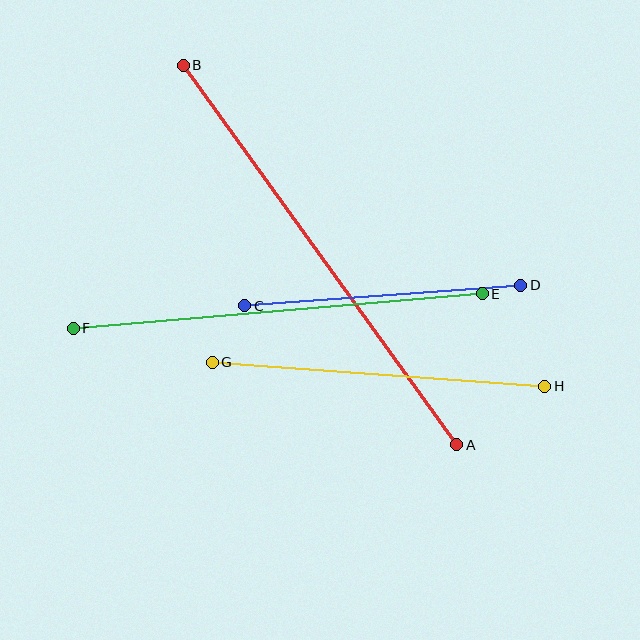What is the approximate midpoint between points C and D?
The midpoint is at approximately (383, 296) pixels.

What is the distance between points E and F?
The distance is approximately 410 pixels.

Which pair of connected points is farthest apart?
Points A and B are farthest apart.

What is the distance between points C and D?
The distance is approximately 277 pixels.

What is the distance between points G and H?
The distance is approximately 333 pixels.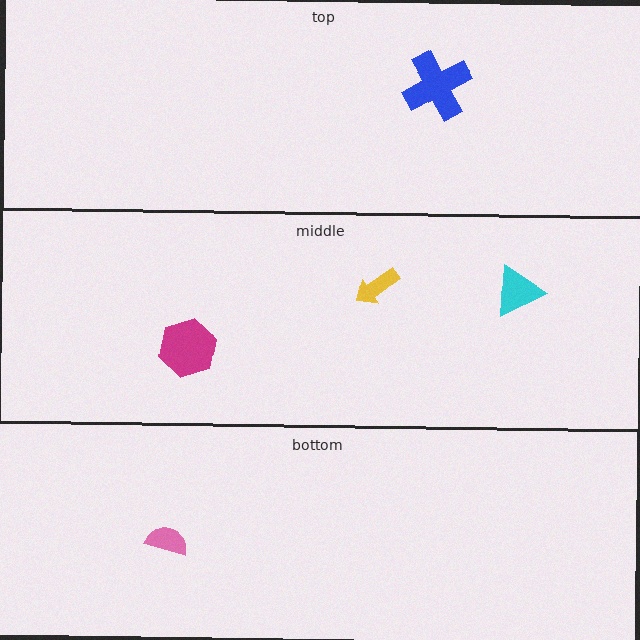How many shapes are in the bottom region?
1.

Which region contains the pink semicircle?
The bottom region.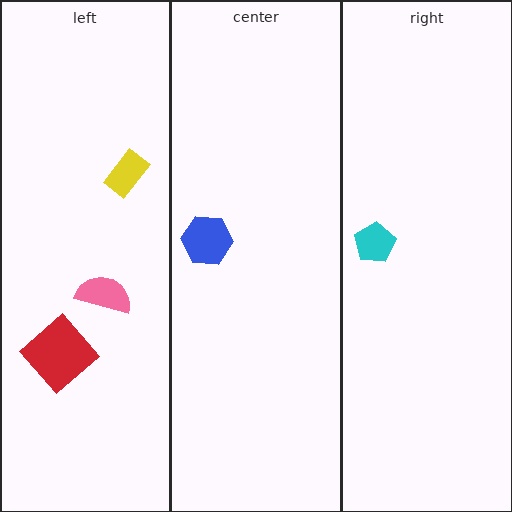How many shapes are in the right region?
1.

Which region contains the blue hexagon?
The center region.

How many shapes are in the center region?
1.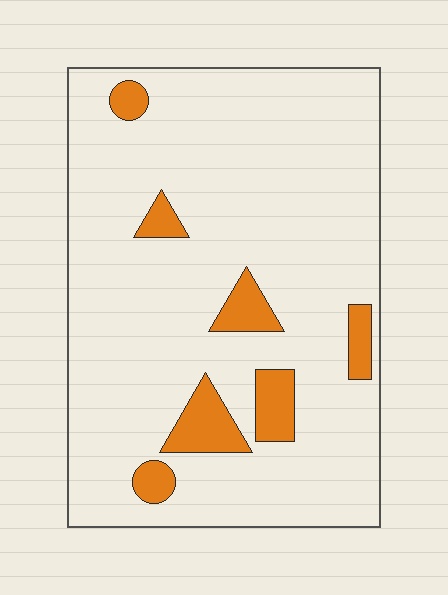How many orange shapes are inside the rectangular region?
7.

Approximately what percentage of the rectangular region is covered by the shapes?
Approximately 10%.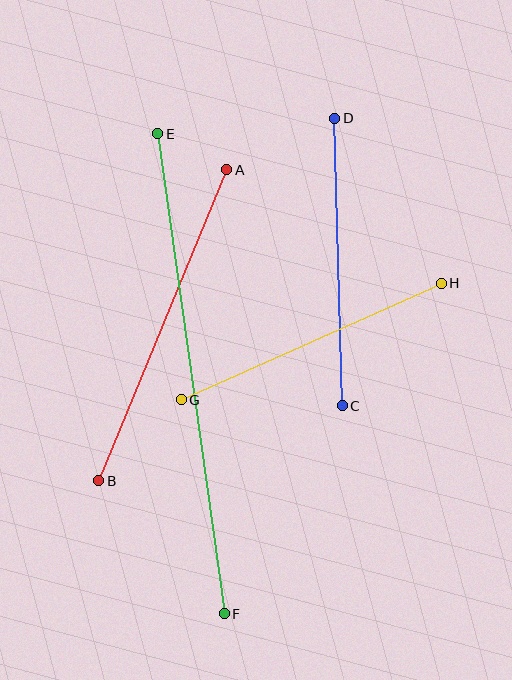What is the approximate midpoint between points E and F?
The midpoint is at approximately (191, 374) pixels.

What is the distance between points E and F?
The distance is approximately 485 pixels.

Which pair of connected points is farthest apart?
Points E and F are farthest apart.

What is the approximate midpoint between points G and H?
The midpoint is at approximately (311, 342) pixels.